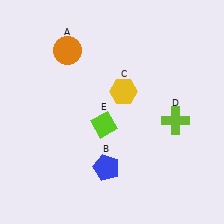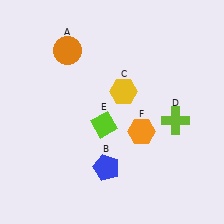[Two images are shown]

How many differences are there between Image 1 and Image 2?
There is 1 difference between the two images.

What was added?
An orange hexagon (F) was added in Image 2.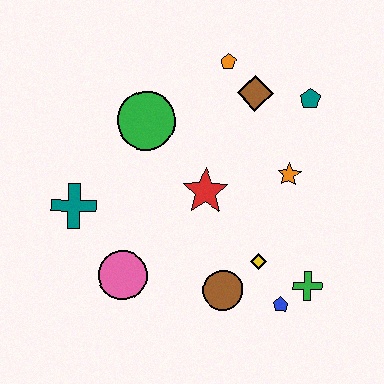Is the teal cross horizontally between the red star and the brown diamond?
No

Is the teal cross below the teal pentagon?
Yes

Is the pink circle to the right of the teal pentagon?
No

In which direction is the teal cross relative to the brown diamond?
The teal cross is to the left of the brown diamond.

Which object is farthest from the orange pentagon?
The blue pentagon is farthest from the orange pentagon.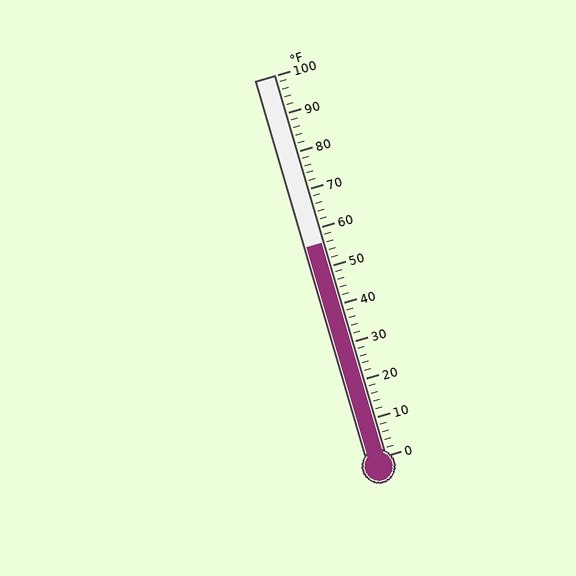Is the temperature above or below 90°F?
The temperature is below 90°F.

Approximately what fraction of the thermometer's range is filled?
The thermometer is filled to approximately 55% of its range.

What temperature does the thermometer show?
The thermometer shows approximately 56°F.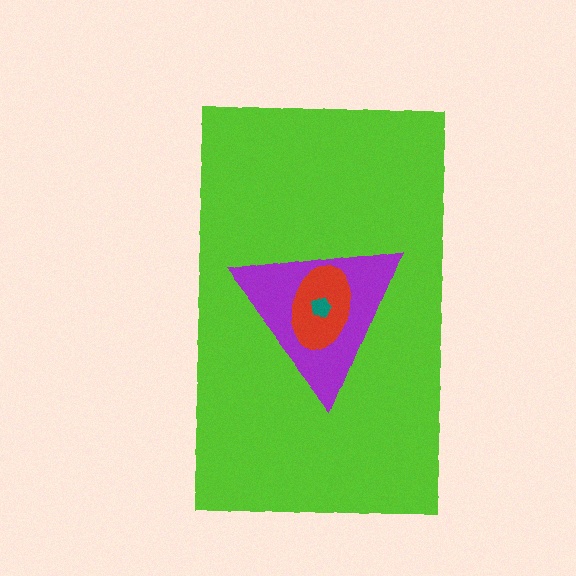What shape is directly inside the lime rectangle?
The purple triangle.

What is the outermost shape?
The lime rectangle.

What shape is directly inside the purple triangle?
The red ellipse.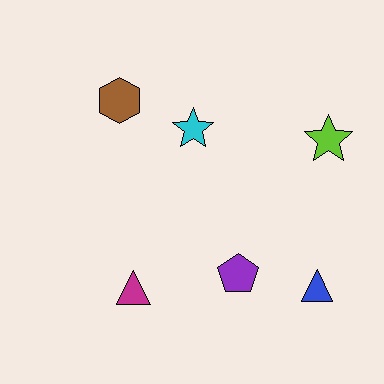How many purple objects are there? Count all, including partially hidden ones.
There is 1 purple object.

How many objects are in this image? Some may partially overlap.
There are 6 objects.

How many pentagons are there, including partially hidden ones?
There is 1 pentagon.